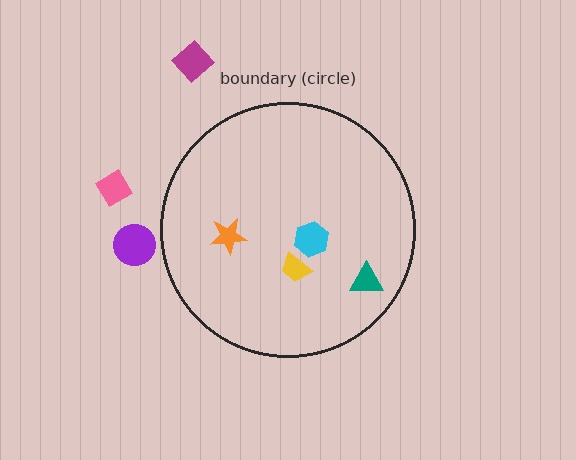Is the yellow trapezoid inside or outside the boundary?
Inside.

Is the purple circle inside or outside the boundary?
Outside.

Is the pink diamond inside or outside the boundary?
Outside.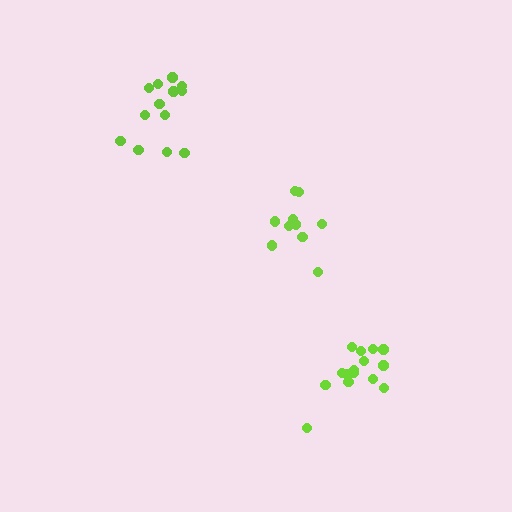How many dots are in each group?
Group 1: 14 dots, Group 2: 11 dots, Group 3: 15 dots (40 total).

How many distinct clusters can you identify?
There are 3 distinct clusters.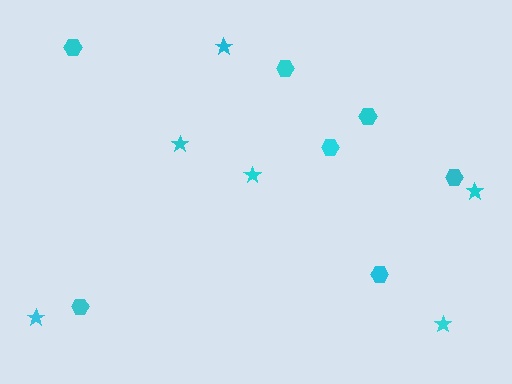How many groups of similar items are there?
There are 2 groups: one group of hexagons (7) and one group of stars (6).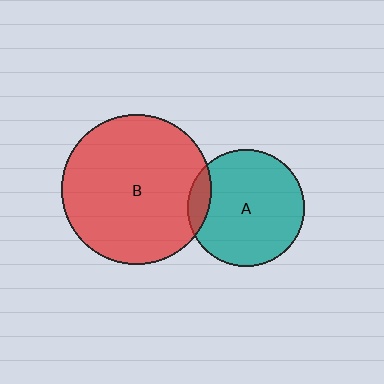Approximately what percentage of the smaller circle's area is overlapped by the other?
Approximately 10%.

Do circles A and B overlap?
Yes.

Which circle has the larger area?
Circle B (red).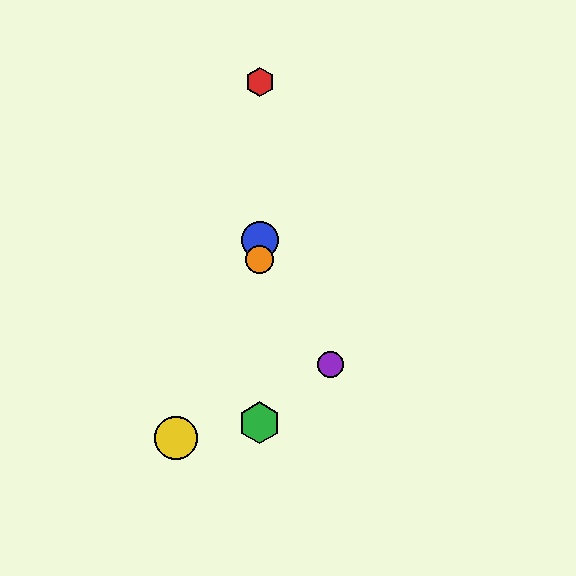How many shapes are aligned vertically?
4 shapes (the red hexagon, the blue circle, the green hexagon, the orange circle) are aligned vertically.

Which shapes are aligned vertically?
The red hexagon, the blue circle, the green hexagon, the orange circle are aligned vertically.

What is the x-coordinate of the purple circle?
The purple circle is at x≈331.